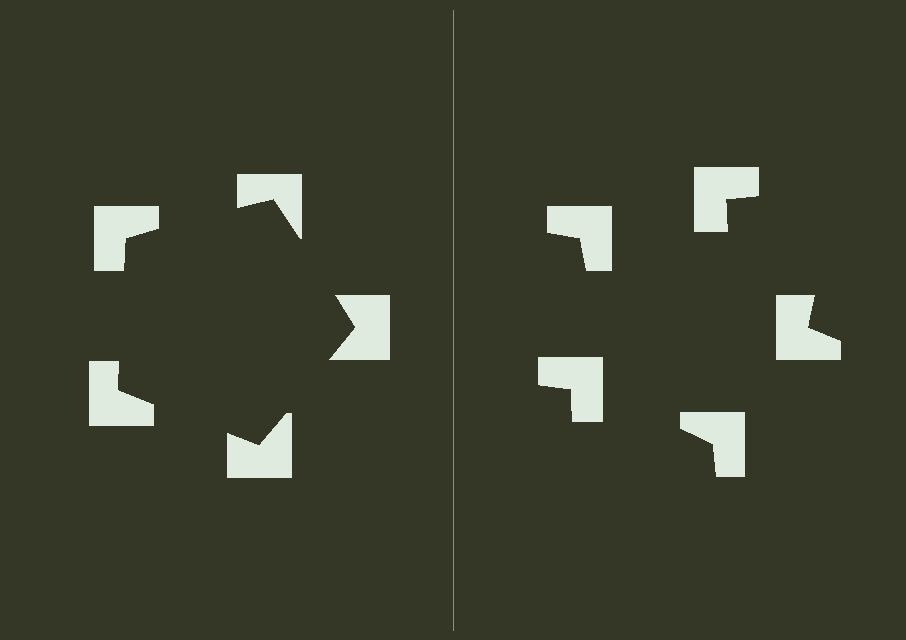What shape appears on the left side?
An illusory pentagon.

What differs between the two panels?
The notched squares are positioned identically on both sides; only the wedge orientations differ. On the left they align to a pentagon; on the right they are misaligned.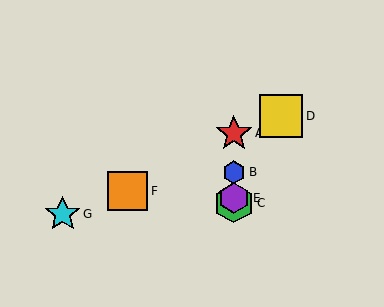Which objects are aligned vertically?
Objects A, B, C, E are aligned vertically.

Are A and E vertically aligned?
Yes, both are at x≈234.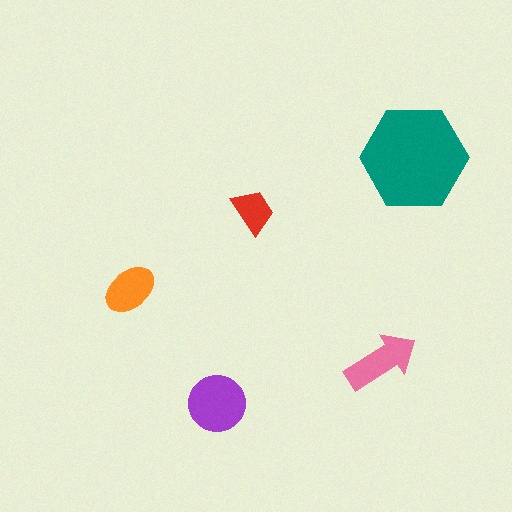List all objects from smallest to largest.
The red trapezoid, the orange ellipse, the pink arrow, the purple circle, the teal hexagon.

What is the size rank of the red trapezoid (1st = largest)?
5th.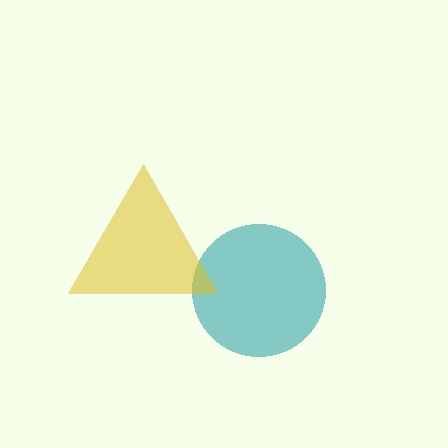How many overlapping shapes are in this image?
There are 2 overlapping shapes in the image.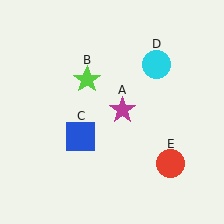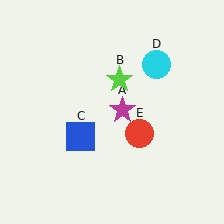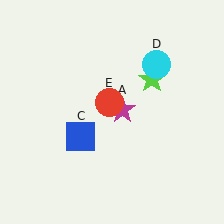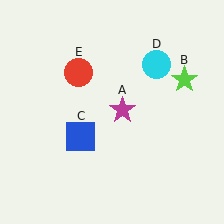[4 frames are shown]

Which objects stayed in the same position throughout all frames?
Magenta star (object A) and blue square (object C) and cyan circle (object D) remained stationary.